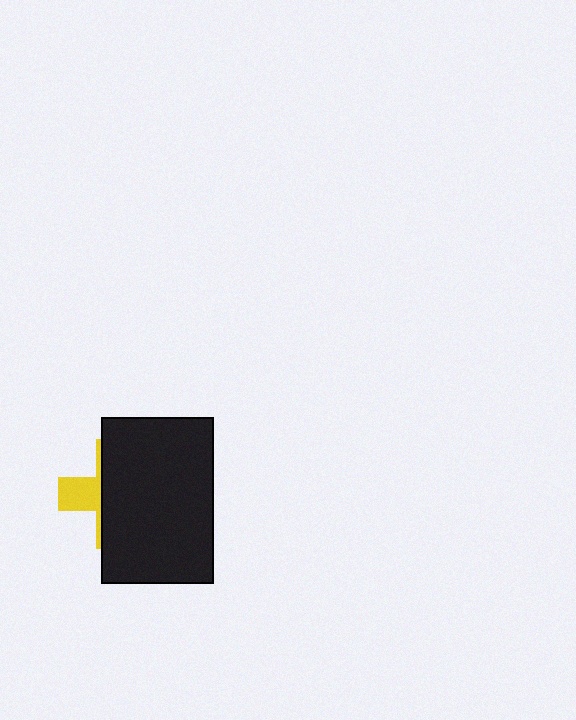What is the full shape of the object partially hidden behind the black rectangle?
The partially hidden object is a yellow cross.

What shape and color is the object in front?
The object in front is a black rectangle.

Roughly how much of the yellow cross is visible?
A small part of it is visible (roughly 31%).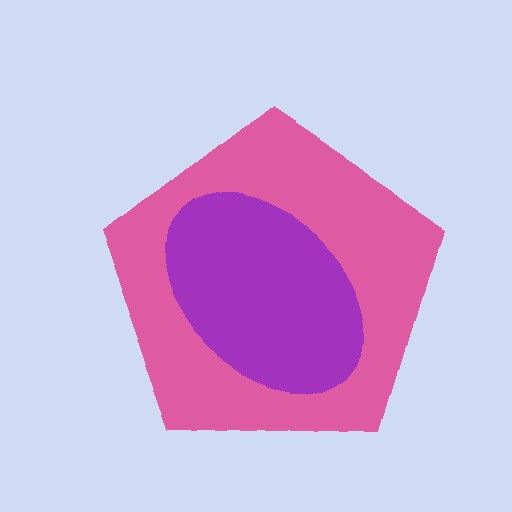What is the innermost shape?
The purple ellipse.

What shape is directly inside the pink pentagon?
The purple ellipse.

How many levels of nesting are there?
2.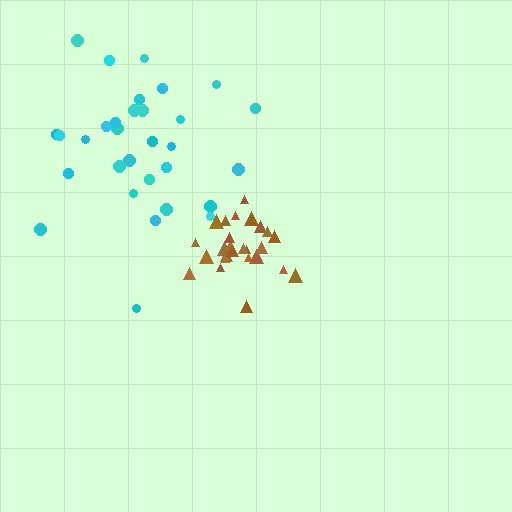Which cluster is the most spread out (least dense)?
Cyan.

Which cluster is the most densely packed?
Brown.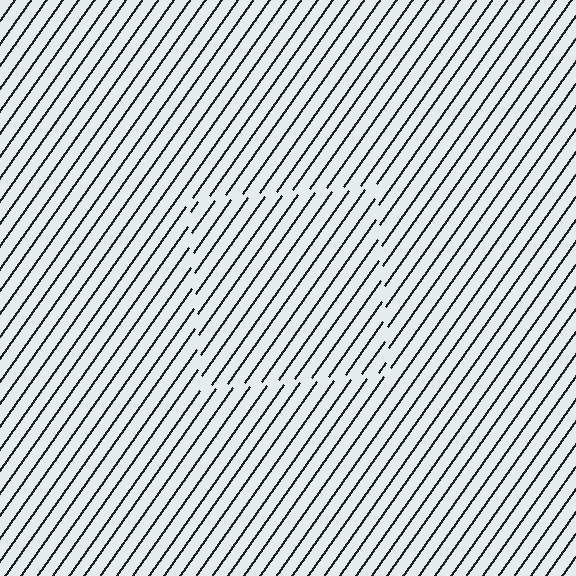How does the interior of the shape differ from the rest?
The interior of the shape contains the same grating, shifted by half a period — the contour is defined by the phase discontinuity where line-ends from the inner and outer gratings abut.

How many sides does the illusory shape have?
4 sides — the line-ends trace a square.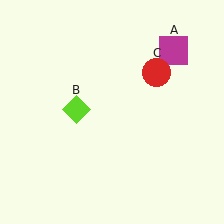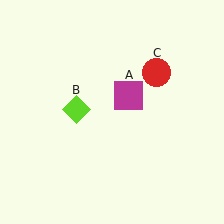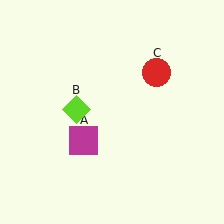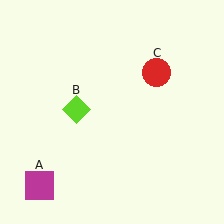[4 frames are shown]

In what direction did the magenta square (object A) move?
The magenta square (object A) moved down and to the left.